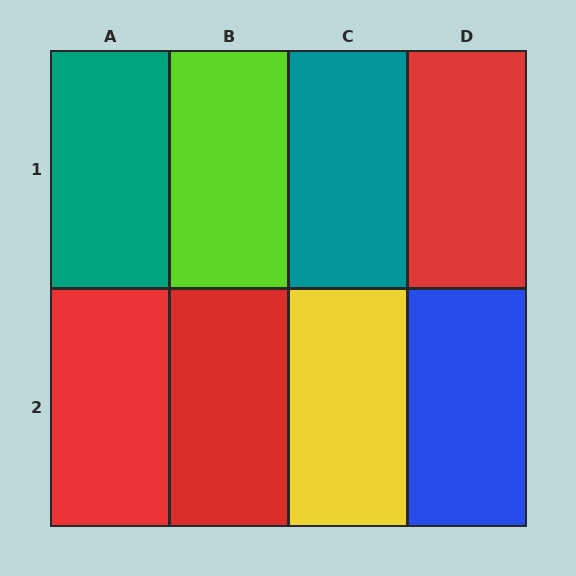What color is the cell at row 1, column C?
Teal.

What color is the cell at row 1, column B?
Lime.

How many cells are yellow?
1 cell is yellow.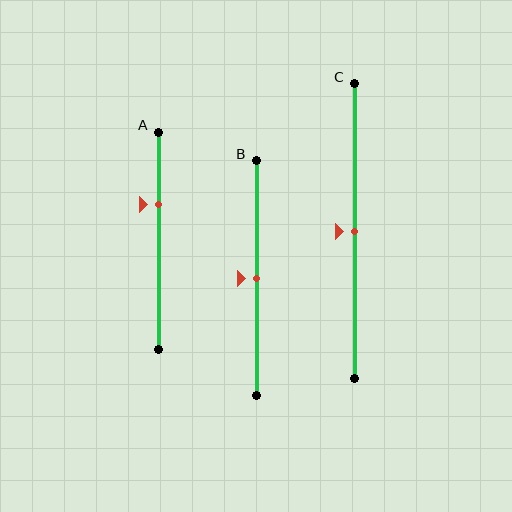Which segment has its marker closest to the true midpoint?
Segment B has its marker closest to the true midpoint.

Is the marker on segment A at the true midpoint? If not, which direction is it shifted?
No, the marker on segment A is shifted upward by about 17% of the segment length.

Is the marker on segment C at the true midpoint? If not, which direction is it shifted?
Yes, the marker on segment C is at the true midpoint.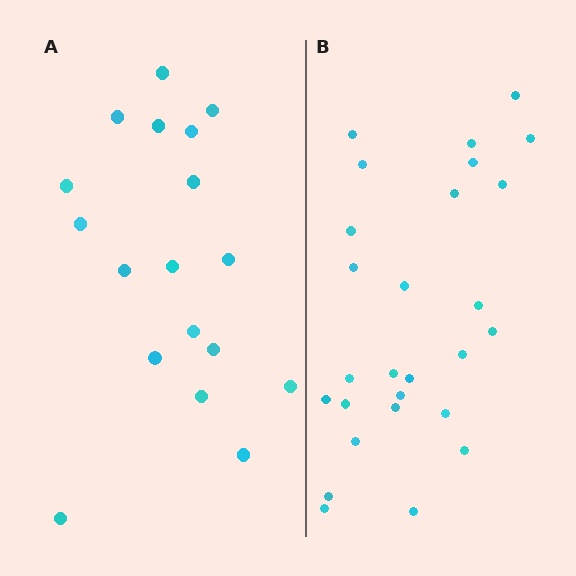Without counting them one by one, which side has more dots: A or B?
Region B (the right region) has more dots.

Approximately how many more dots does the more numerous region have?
Region B has roughly 8 or so more dots than region A.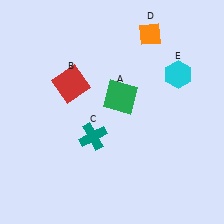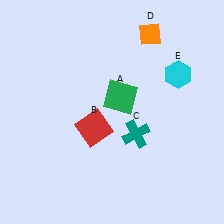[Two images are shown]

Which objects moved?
The objects that moved are: the red square (B), the teal cross (C).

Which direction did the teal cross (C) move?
The teal cross (C) moved right.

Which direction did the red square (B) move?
The red square (B) moved down.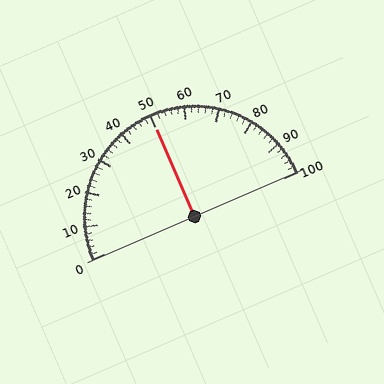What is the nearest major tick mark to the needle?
The nearest major tick mark is 50.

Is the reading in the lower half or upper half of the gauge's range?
The reading is in the upper half of the range (0 to 100).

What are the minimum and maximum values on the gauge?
The gauge ranges from 0 to 100.